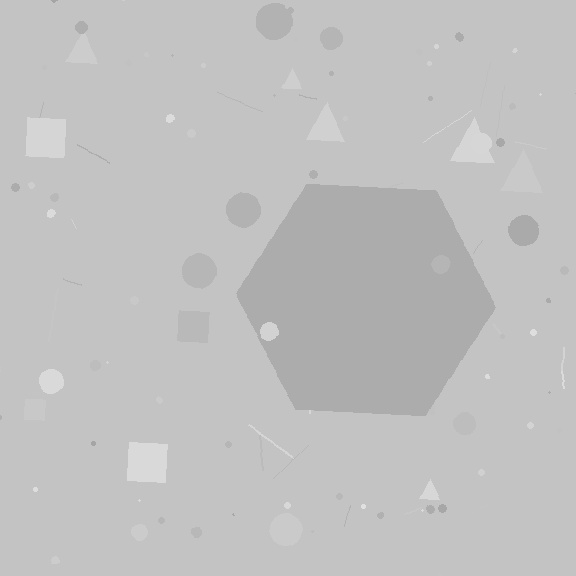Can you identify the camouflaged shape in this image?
The camouflaged shape is a hexagon.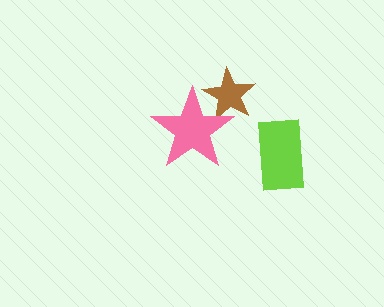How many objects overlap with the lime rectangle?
0 objects overlap with the lime rectangle.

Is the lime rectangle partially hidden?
No, no other shape covers it.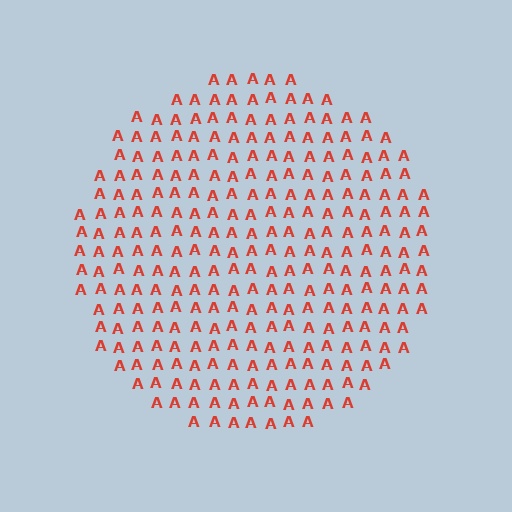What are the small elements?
The small elements are letter A's.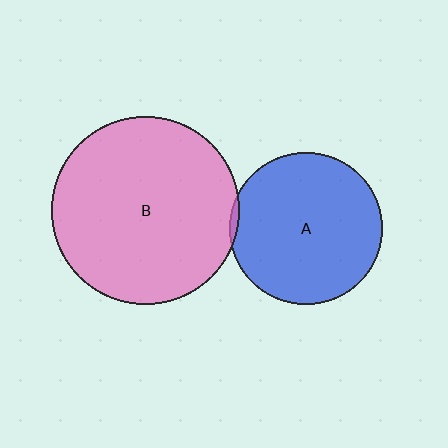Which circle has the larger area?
Circle B (pink).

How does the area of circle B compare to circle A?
Approximately 1.5 times.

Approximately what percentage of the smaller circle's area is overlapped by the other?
Approximately 5%.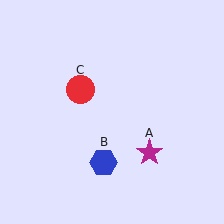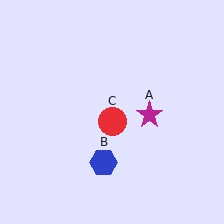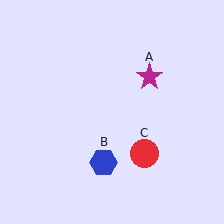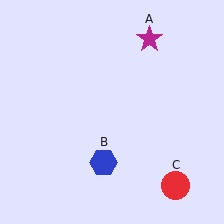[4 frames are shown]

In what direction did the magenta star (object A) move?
The magenta star (object A) moved up.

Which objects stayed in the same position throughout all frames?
Blue hexagon (object B) remained stationary.